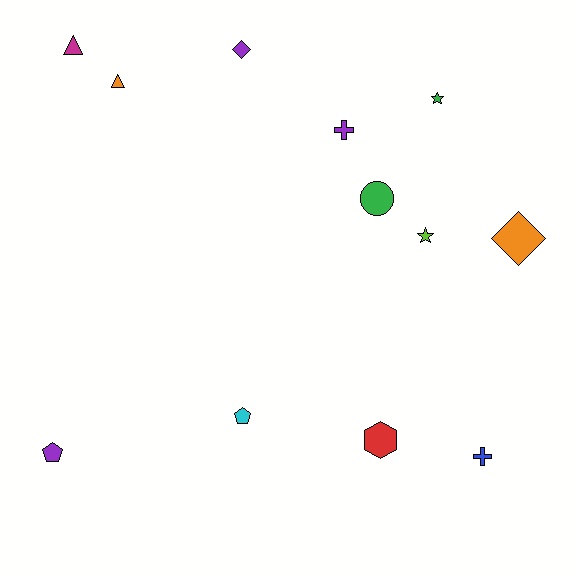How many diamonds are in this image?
There are 2 diamonds.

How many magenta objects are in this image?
There is 1 magenta object.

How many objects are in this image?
There are 12 objects.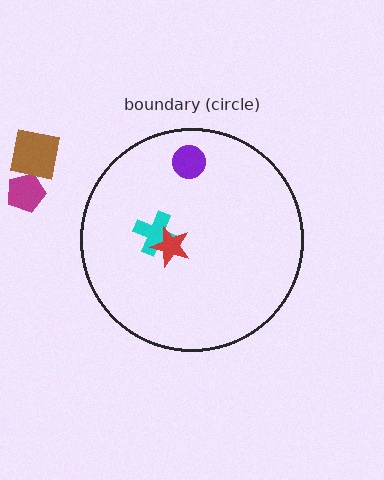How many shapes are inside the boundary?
3 inside, 2 outside.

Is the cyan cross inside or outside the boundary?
Inside.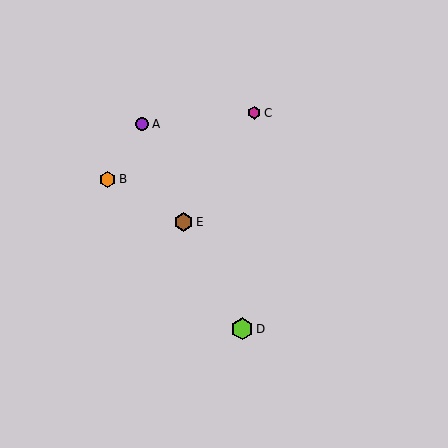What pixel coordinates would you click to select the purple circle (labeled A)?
Click at (142, 124) to select the purple circle A.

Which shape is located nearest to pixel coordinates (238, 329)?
The lime hexagon (labeled D) at (242, 329) is nearest to that location.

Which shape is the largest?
The lime hexagon (labeled D) is the largest.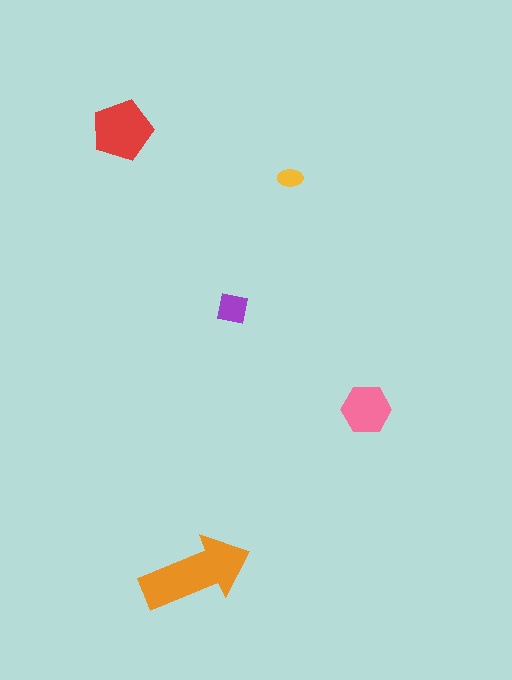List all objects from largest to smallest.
The orange arrow, the red pentagon, the pink hexagon, the purple square, the yellow ellipse.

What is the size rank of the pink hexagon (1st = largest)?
3rd.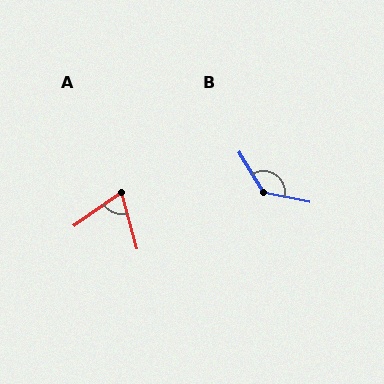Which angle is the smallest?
A, at approximately 70 degrees.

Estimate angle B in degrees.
Approximately 132 degrees.